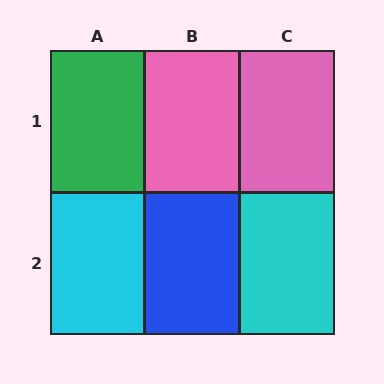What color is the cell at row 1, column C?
Pink.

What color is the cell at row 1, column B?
Pink.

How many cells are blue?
1 cell is blue.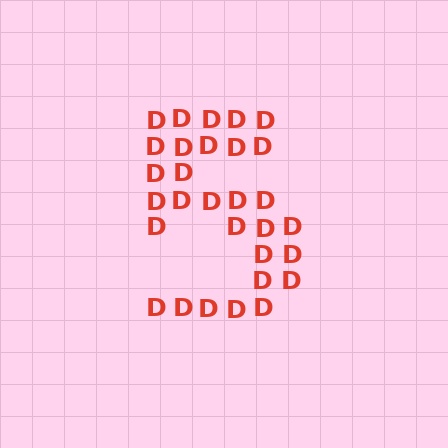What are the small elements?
The small elements are letter D's.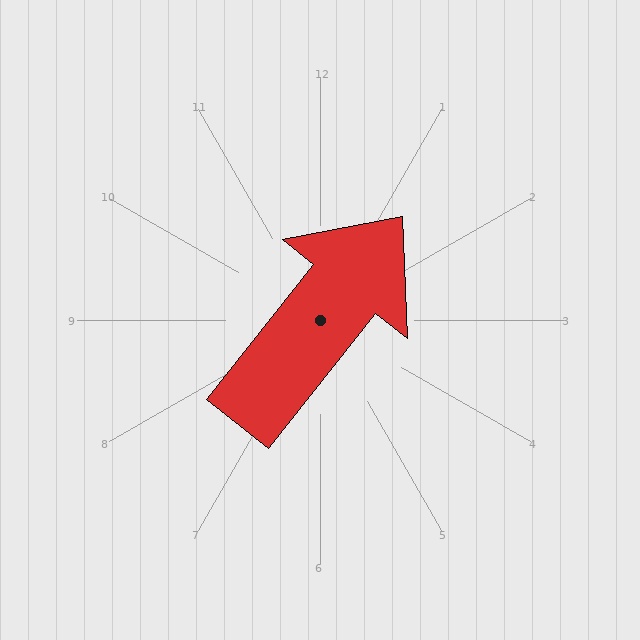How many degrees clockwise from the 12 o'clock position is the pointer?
Approximately 38 degrees.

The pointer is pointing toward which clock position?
Roughly 1 o'clock.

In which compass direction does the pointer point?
Northeast.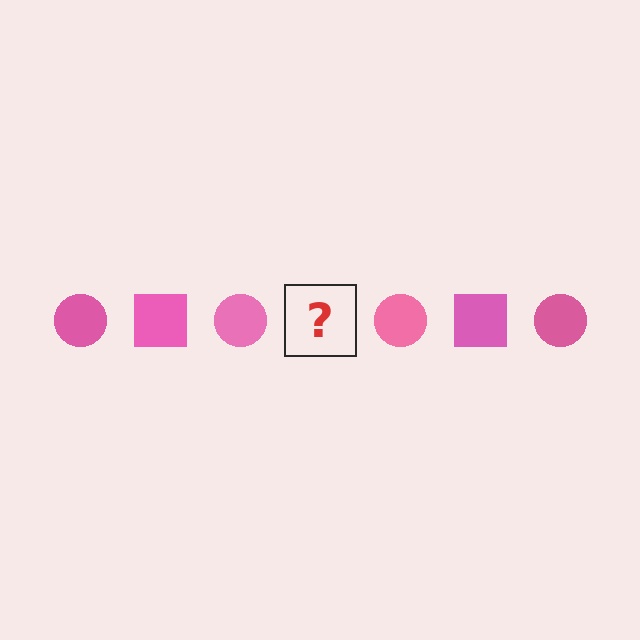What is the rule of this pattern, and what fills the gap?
The rule is that the pattern cycles through circle, square shapes in pink. The gap should be filled with a pink square.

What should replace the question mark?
The question mark should be replaced with a pink square.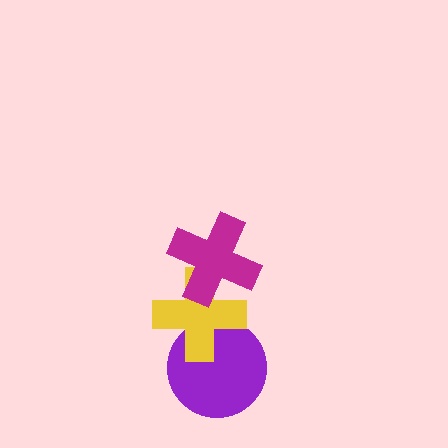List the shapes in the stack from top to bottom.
From top to bottom: the magenta cross, the yellow cross, the purple circle.